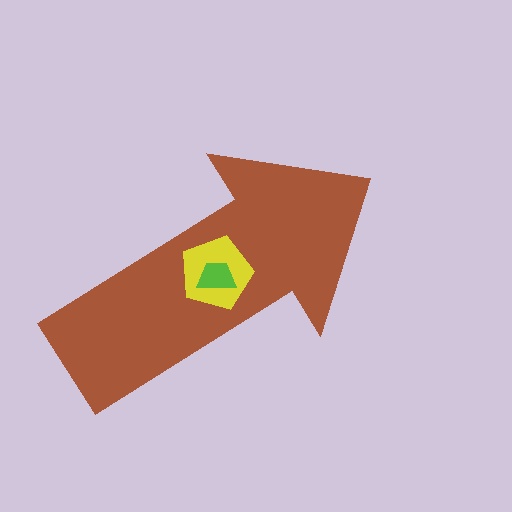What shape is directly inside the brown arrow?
The yellow pentagon.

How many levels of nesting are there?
3.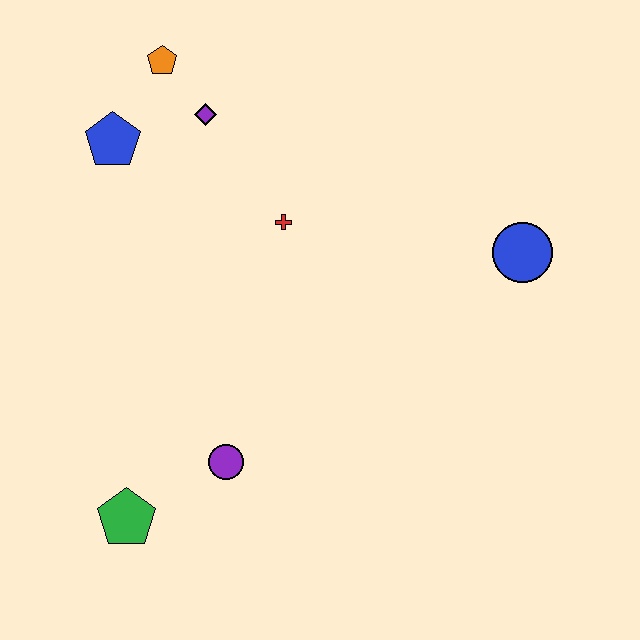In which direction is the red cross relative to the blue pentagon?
The red cross is to the right of the blue pentagon.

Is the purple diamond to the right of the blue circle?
No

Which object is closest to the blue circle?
The red cross is closest to the blue circle.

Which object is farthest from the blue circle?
The green pentagon is farthest from the blue circle.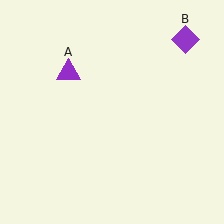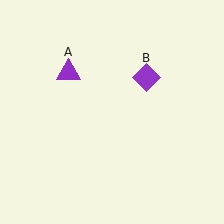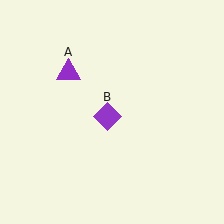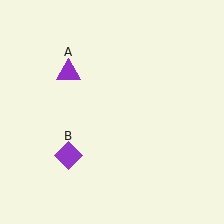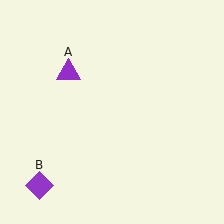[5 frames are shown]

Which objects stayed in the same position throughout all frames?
Purple triangle (object A) remained stationary.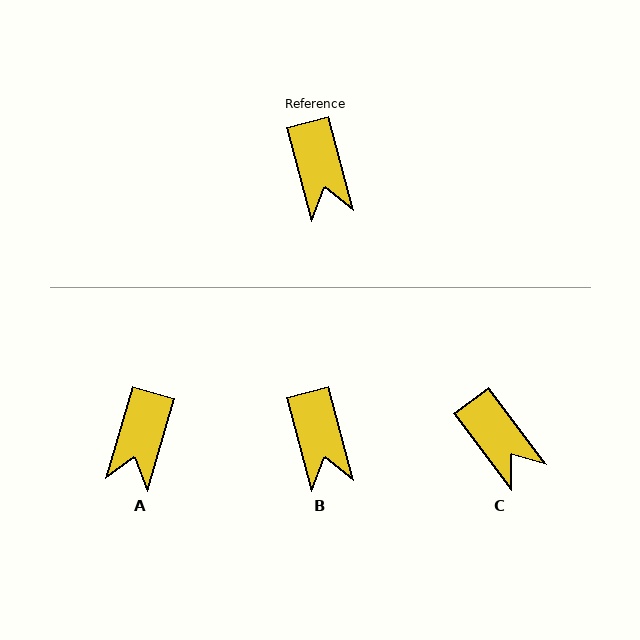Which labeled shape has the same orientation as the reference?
B.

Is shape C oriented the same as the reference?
No, it is off by about 22 degrees.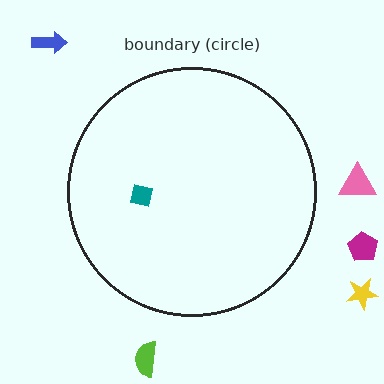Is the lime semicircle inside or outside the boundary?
Outside.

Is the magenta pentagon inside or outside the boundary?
Outside.